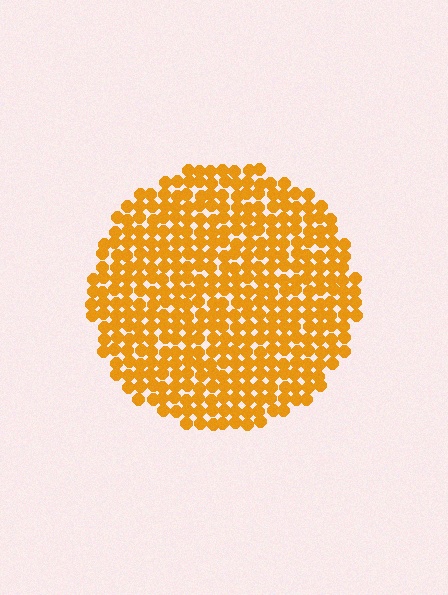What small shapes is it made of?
It is made of small circles.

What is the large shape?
The large shape is a circle.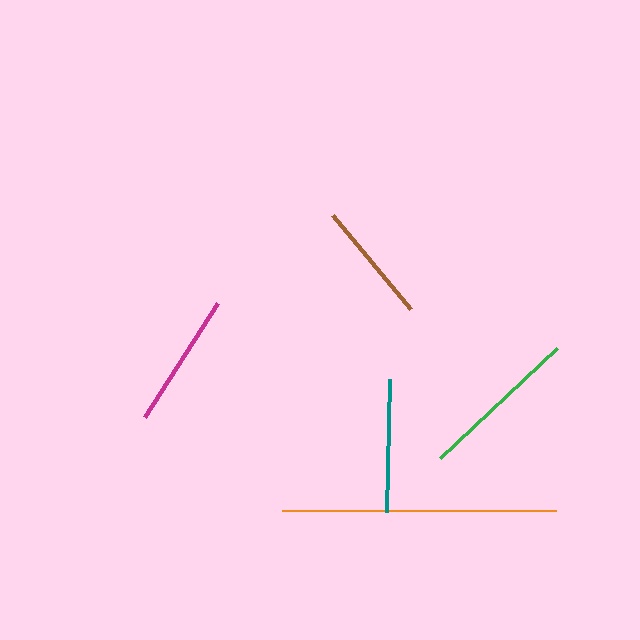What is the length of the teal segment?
The teal segment is approximately 133 pixels long.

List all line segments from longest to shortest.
From longest to shortest: orange, green, magenta, teal, brown.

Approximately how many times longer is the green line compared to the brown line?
The green line is approximately 1.3 times the length of the brown line.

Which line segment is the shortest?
The brown line is the shortest at approximately 122 pixels.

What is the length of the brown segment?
The brown segment is approximately 122 pixels long.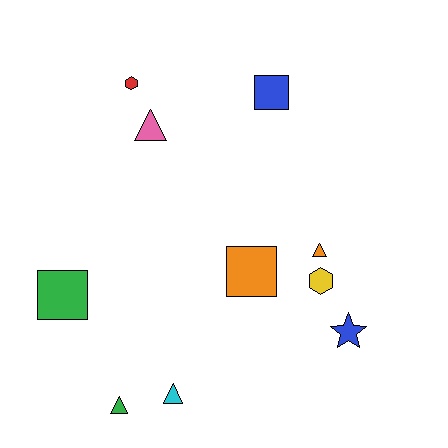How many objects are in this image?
There are 10 objects.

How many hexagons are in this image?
There are 2 hexagons.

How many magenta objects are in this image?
There are no magenta objects.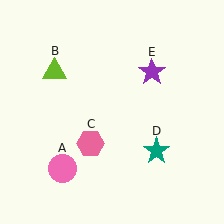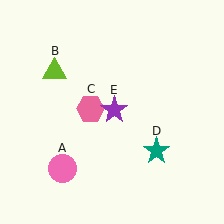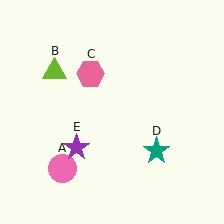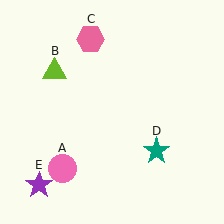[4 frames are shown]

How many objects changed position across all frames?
2 objects changed position: pink hexagon (object C), purple star (object E).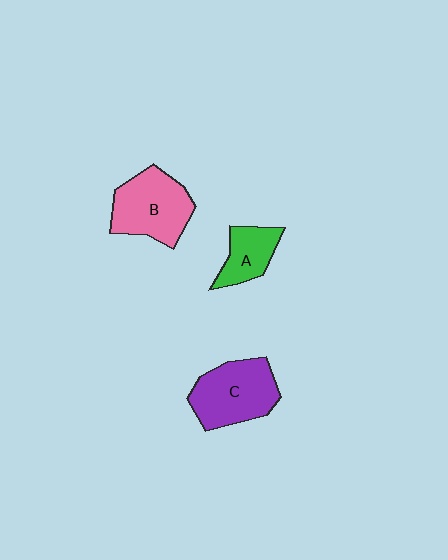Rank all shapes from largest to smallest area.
From largest to smallest: C (purple), B (pink), A (green).